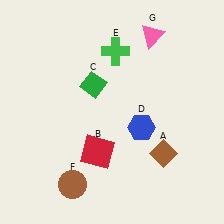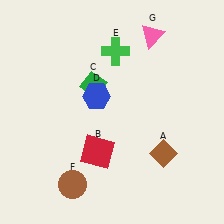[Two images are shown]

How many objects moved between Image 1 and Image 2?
1 object moved between the two images.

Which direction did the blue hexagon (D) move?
The blue hexagon (D) moved left.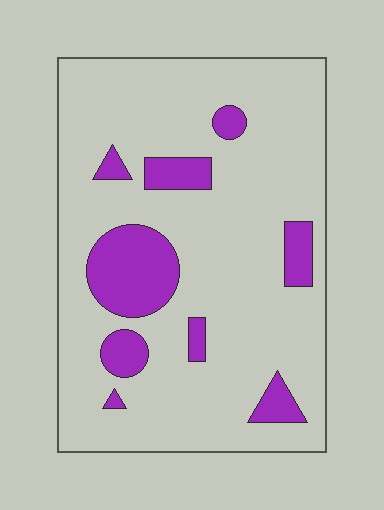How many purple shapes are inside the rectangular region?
9.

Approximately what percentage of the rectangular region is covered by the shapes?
Approximately 15%.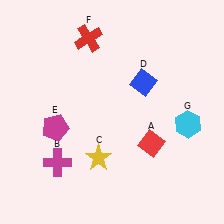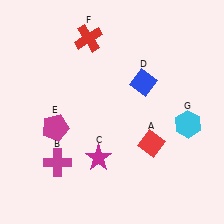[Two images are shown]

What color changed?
The star (C) changed from yellow in Image 1 to magenta in Image 2.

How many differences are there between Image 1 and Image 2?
There is 1 difference between the two images.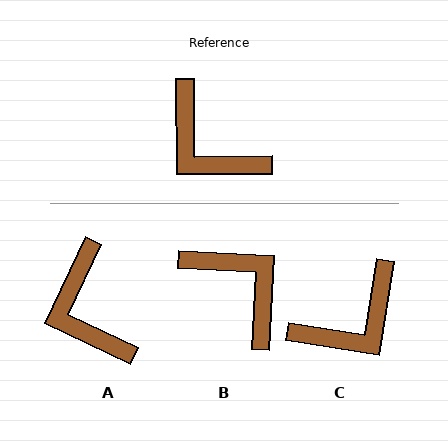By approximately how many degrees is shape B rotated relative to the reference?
Approximately 177 degrees counter-clockwise.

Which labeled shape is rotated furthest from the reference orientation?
B, about 177 degrees away.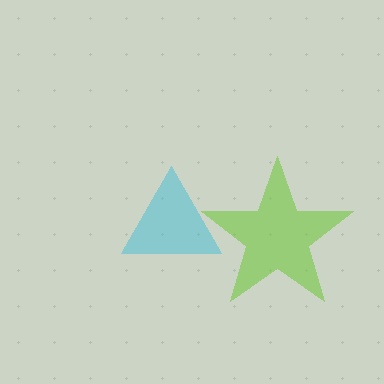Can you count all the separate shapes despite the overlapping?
Yes, there are 2 separate shapes.